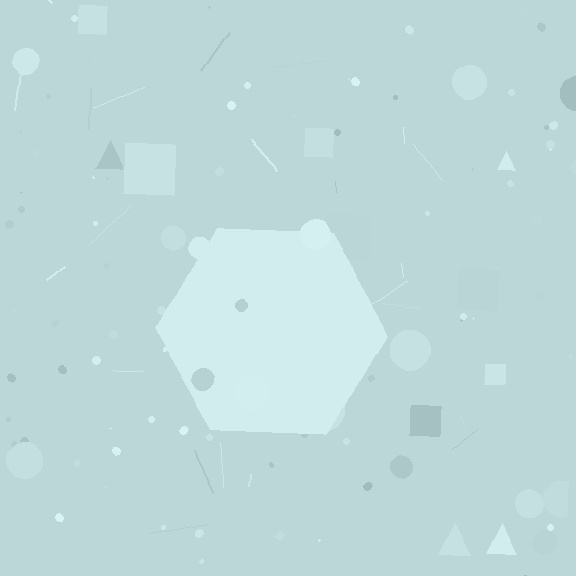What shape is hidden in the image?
A hexagon is hidden in the image.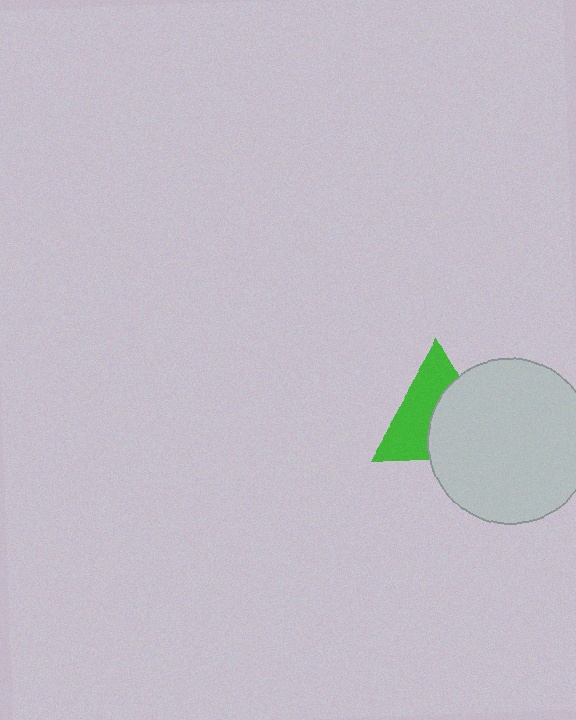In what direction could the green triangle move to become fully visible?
The green triangle could move left. That would shift it out from behind the light gray circle entirely.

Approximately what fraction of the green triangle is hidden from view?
Roughly 49% of the green triangle is hidden behind the light gray circle.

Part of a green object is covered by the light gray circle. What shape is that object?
It is a triangle.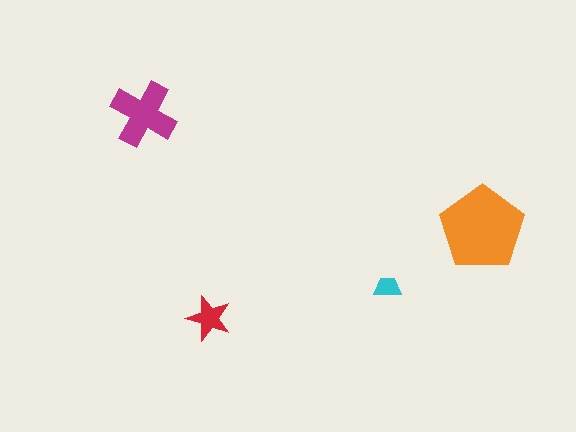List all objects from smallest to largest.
The cyan trapezoid, the red star, the magenta cross, the orange pentagon.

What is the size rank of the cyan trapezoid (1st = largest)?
4th.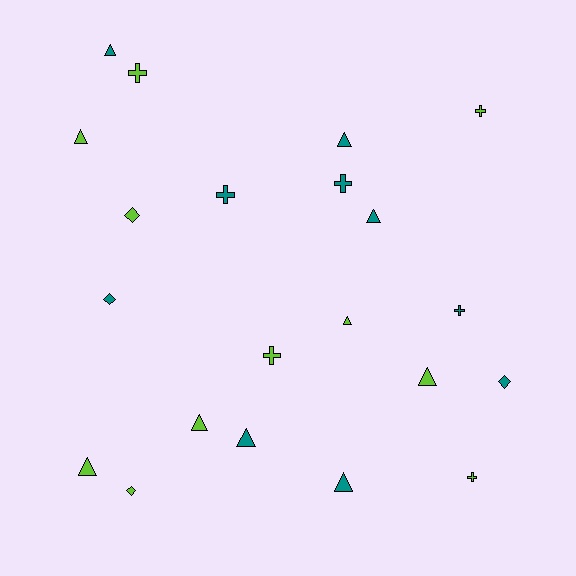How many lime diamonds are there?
There are 2 lime diamonds.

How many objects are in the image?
There are 21 objects.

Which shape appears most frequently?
Triangle, with 10 objects.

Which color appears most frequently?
Lime, with 11 objects.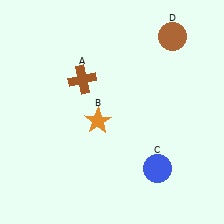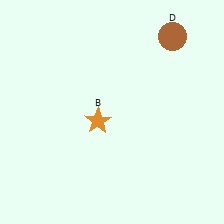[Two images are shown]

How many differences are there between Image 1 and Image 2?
There are 2 differences between the two images.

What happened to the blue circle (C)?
The blue circle (C) was removed in Image 2. It was in the bottom-right area of Image 1.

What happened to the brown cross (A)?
The brown cross (A) was removed in Image 2. It was in the top-left area of Image 1.